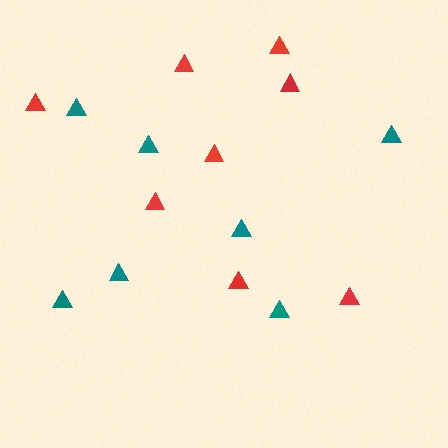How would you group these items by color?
There are 2 groups: one group of teal triangles (7) and one group of red triangles (8).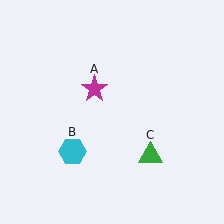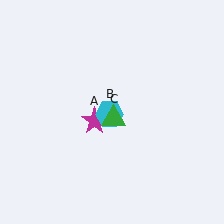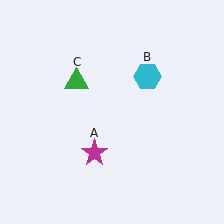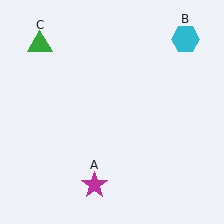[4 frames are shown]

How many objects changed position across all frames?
3 objects changed position: magenta star (object A), cyan hexagon (object B), green triangle (object C).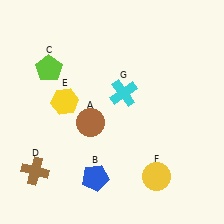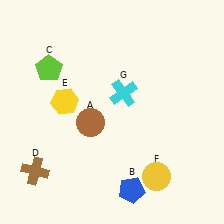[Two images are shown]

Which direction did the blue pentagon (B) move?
The blue pentagon (B) moved right.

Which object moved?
The blue pentagon (B) moved right.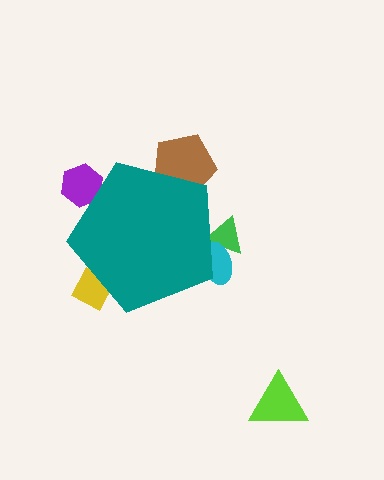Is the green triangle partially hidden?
Yes, the green triangle is partially hidden behind the teal pentagon.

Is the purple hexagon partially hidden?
Yes, the purple hexagon is partially hidden behind the teal pentagon.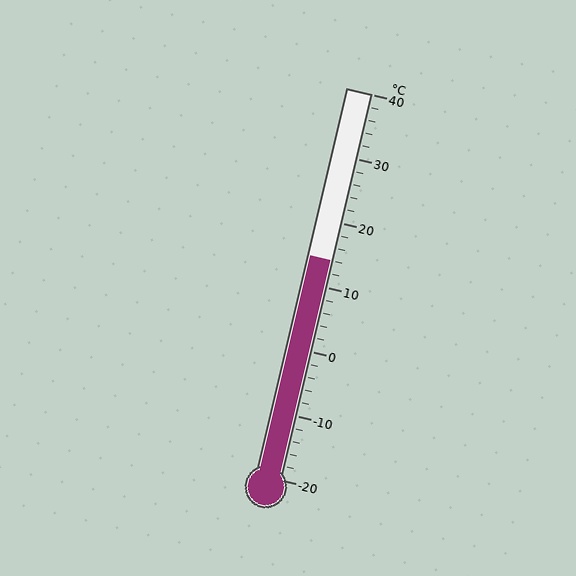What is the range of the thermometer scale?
The thermometer scale ranges from -20°C to 40°C.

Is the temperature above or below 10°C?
The temperature is above 10°C.